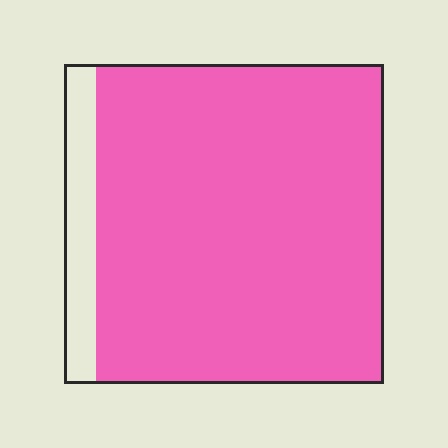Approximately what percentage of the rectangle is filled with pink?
Approximately 90%.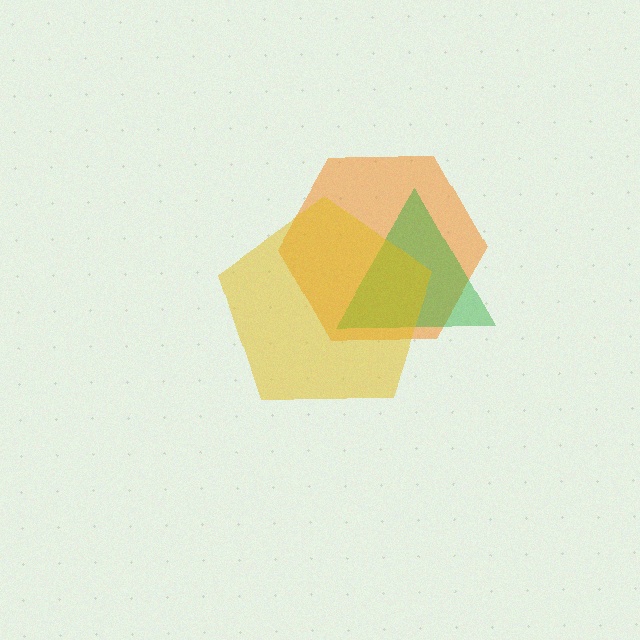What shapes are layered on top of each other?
The layered shapes are: an orange hexagon, a green triangle, a yellow pentagon.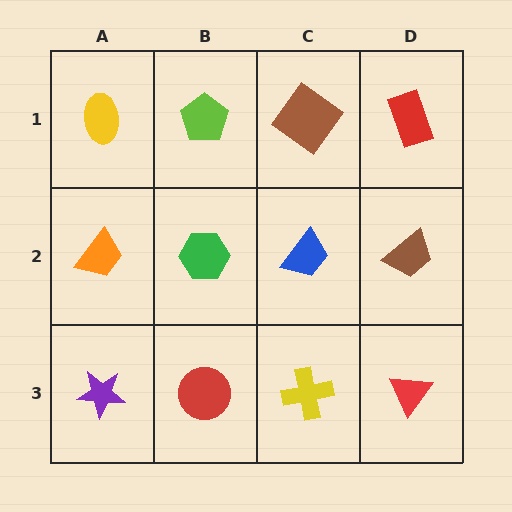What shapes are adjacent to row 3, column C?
A blue trapezoid (row 2, column C), a red circle (row 3, column B), a red triangle (row 3, column D).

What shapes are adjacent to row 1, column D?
A brown trapezoid (row 2, column D), a brown diamond (row 1, column C).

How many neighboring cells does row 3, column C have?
3.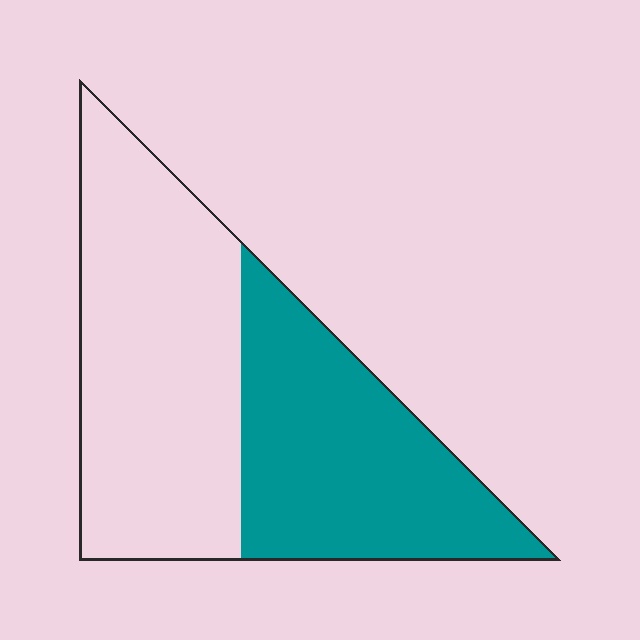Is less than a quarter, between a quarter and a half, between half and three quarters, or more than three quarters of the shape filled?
Between a quarter and a half.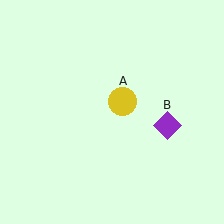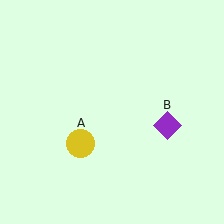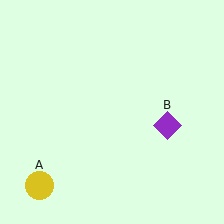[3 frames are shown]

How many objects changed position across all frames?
1 object changed position: yellow circle (object A).